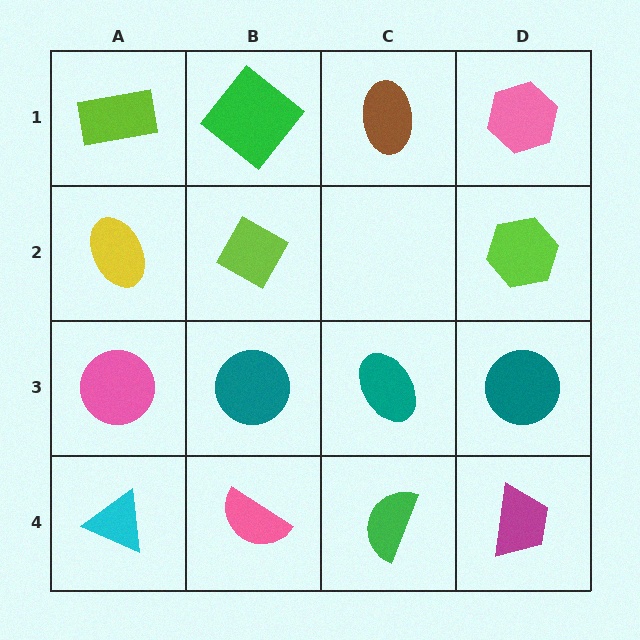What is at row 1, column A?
A lime rectangle.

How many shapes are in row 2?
3 shapes.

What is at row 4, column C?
A green semicircle.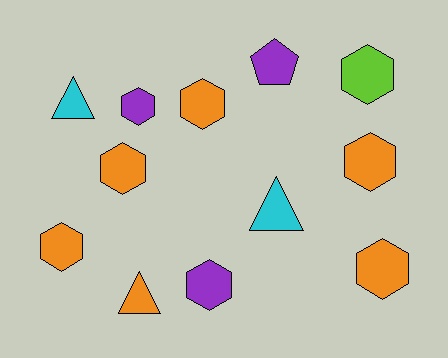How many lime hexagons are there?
There is 1 lime hexagon.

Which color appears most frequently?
Orange, with 6 objects.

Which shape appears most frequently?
Hexagon, with 8 objects.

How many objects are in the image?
There are 12 objects.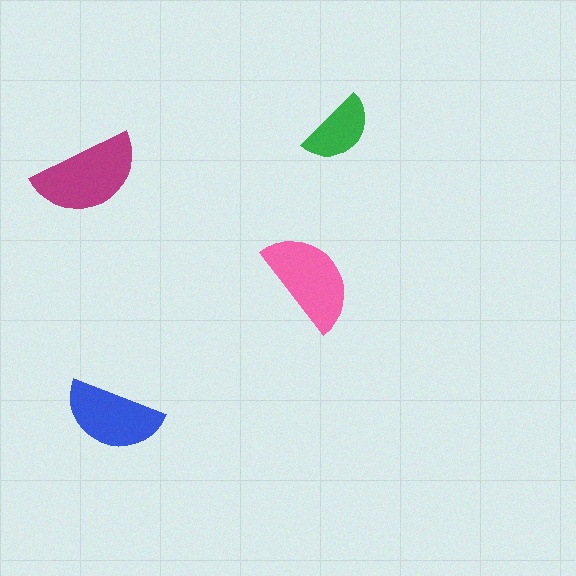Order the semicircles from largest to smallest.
the magenta one, the pink one, the blue one, the green one.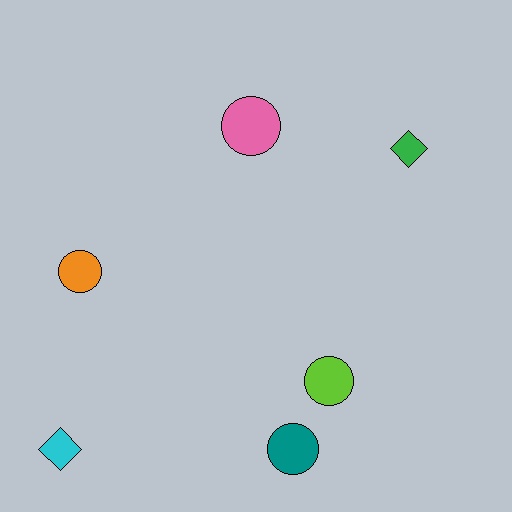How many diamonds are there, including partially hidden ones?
There are 2 diamonds.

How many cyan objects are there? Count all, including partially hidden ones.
There is 1 cyan object.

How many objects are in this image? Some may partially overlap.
There are 6 objects.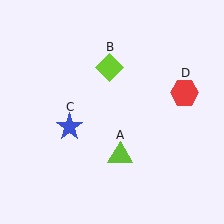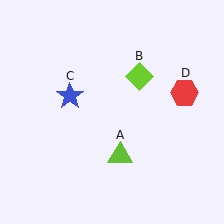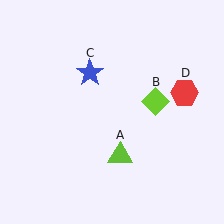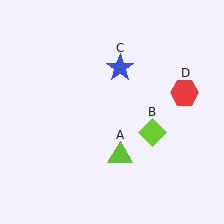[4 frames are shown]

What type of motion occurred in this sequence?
The lime diamond (object B), blue star (object C) rotated clockwise around the center of the scene.